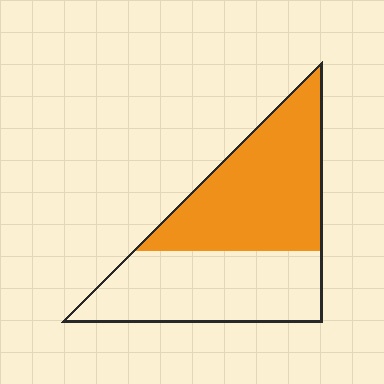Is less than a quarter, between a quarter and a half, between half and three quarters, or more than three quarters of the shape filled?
Between half and three quarters.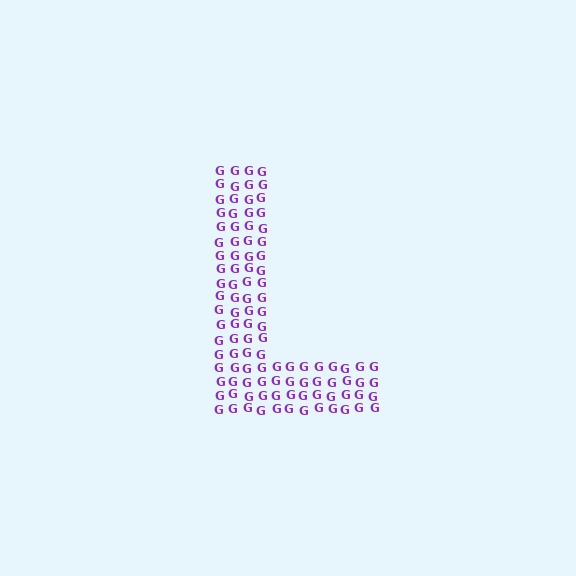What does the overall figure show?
The overall figure shows the letter L.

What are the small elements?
The small elements are letter G's.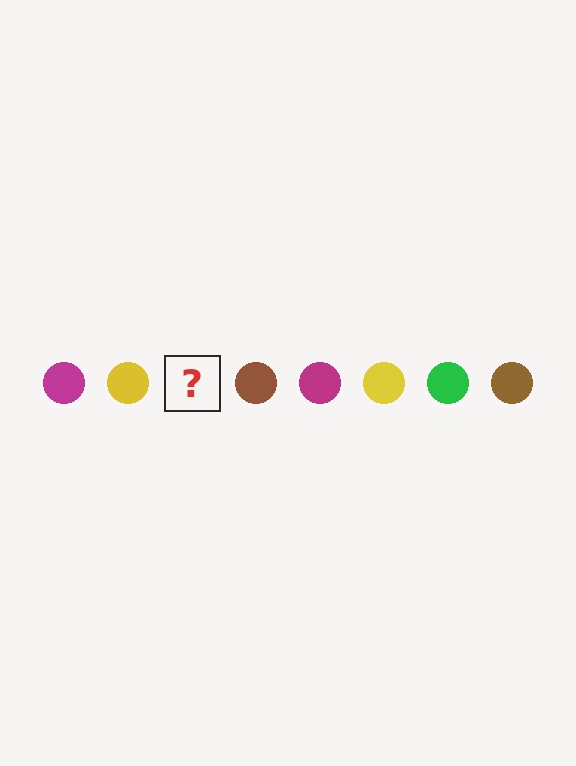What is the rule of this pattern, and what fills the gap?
The rule is that the pattern cycles through magenta, yellow, green, brown circles. The gap should be filled with a green circle.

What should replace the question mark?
The question mark should be replaced with a green circle.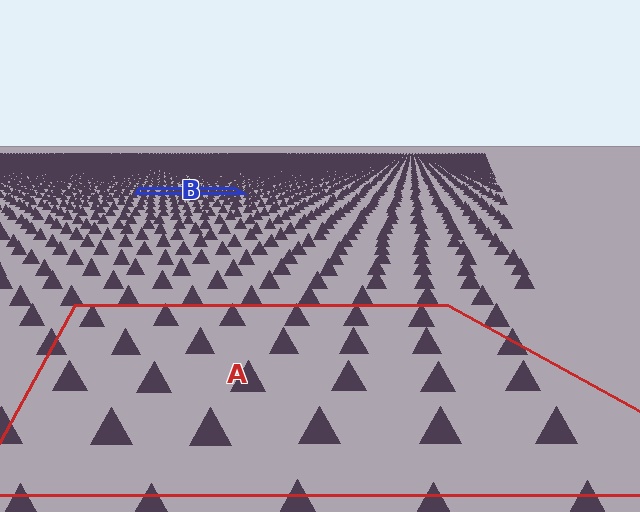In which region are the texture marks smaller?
The texture marks are smaller in region B, because it is farther away.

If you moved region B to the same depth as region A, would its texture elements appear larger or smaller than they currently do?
They would appear larger. At a closer depth, the same texture elements are projected at a bigger on-screen size.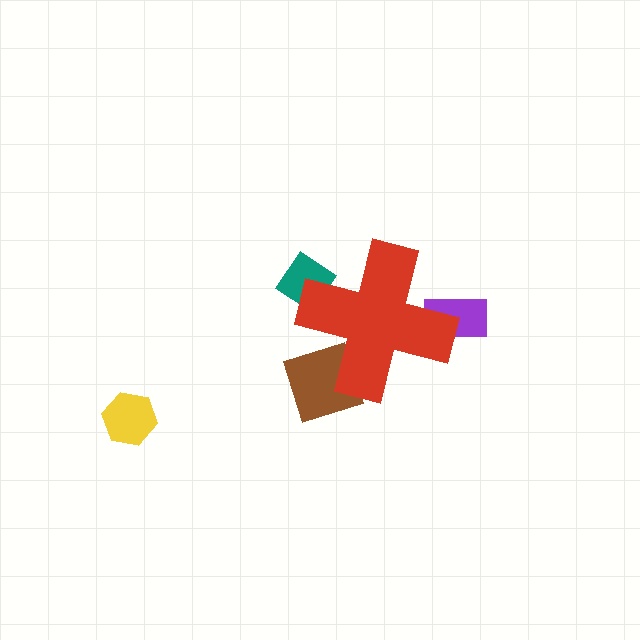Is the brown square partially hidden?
Yes, the brown square is partially hidden behind the red cross.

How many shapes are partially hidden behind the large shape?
3 shapes are partially hidden.